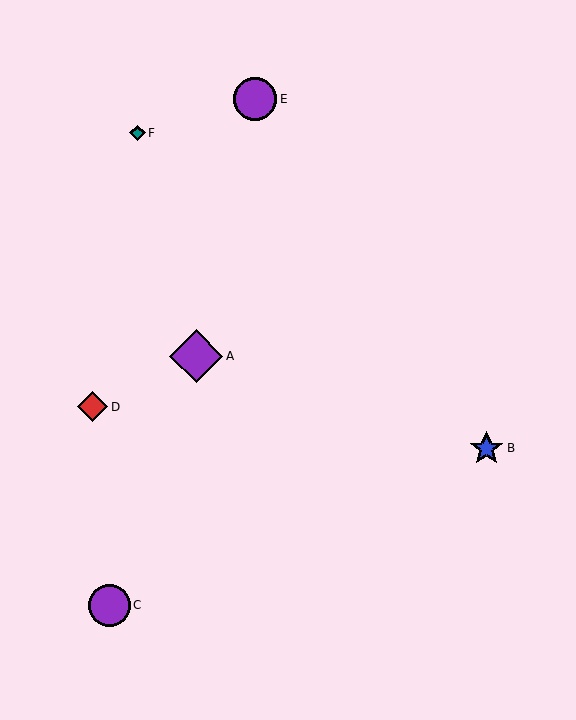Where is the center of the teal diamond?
The center of the teal diamond is at (138, 133).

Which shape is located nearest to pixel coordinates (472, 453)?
The blue star (labeled B) at (486, 448) is nearest to that location.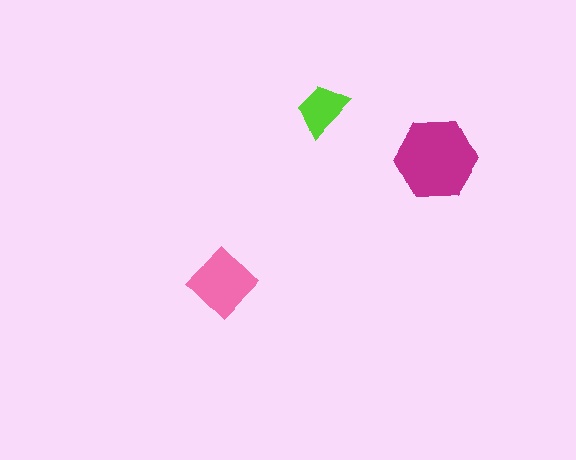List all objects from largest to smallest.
The magenta hexagon, the pink diamond, the lime trapezoid.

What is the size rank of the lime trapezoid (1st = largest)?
3rd.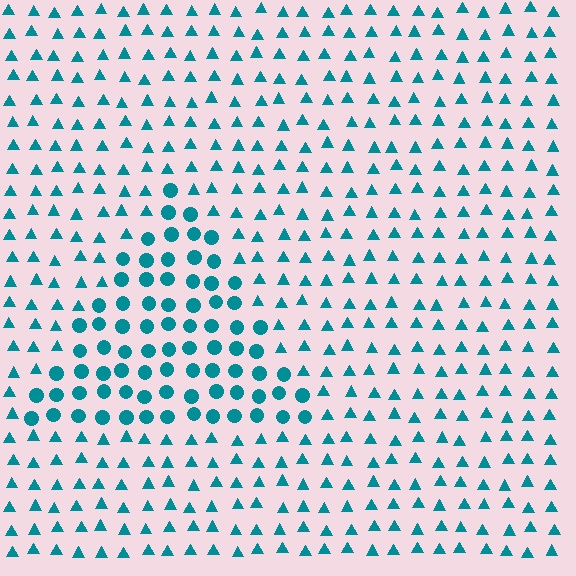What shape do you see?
I see a triangle.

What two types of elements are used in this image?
The image uses circles inside the triangle region and triangles outside it.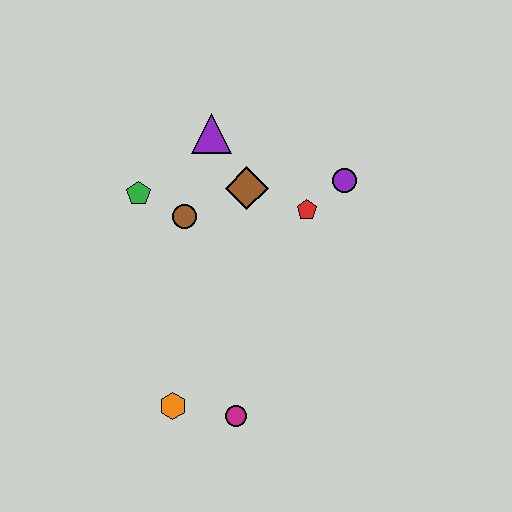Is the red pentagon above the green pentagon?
No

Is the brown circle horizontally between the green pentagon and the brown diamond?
Yes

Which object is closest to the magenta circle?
The orange hexagon is closest to the magenta circle.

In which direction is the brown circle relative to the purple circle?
The brown circle is to the left of the purple circle.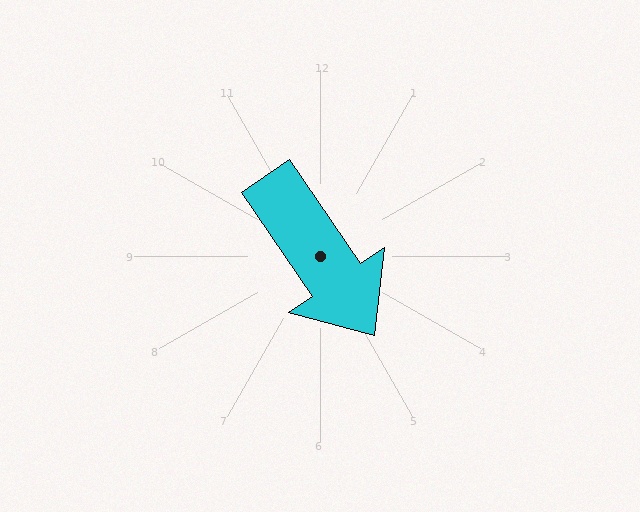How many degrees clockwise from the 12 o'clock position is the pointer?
Approximately 146 degrees.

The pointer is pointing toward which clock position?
Roughly 5 o'clock.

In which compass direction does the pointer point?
Southeast.